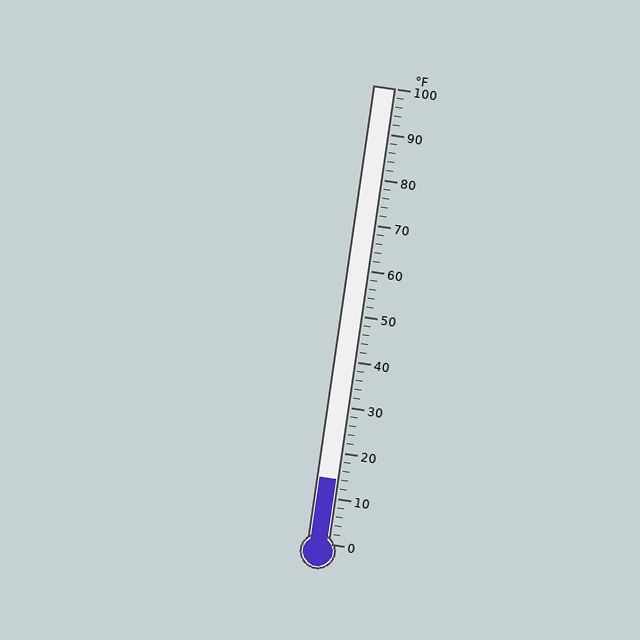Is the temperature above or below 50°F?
The temperature is below 50°F.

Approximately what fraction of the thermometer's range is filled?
The thermometer is filled to approximately 15% of its range.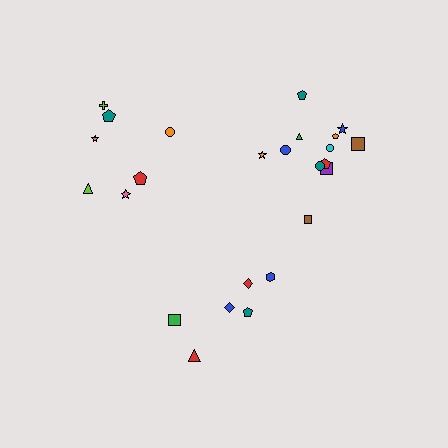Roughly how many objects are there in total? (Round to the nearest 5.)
Roughly 25 objects in total.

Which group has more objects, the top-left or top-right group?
The top-right group.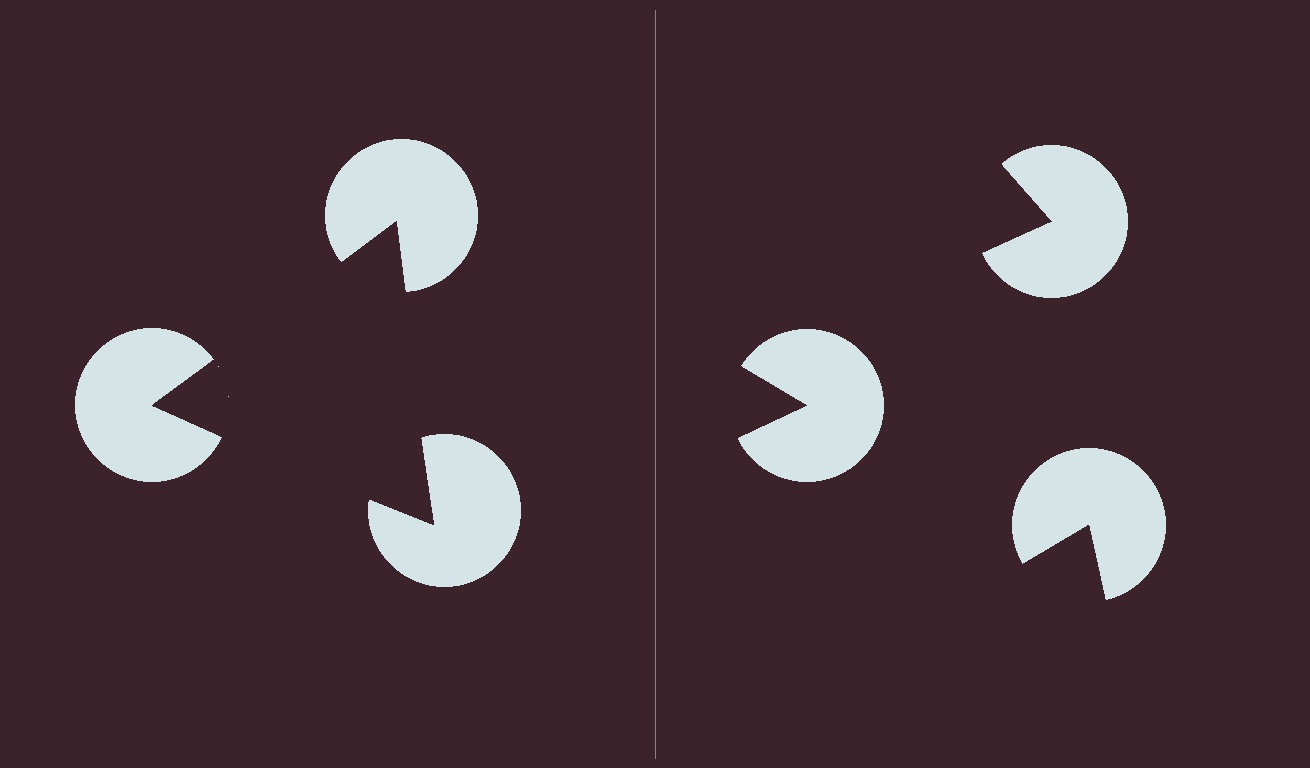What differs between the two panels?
The pac-man discs are positioned identically on both sides; only the wedge orientations differ. On the left they align to a triangle; on the right they are misaligned.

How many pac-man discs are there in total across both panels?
6 — 3 on each side.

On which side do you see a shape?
An illusory triangle appears on the left side. On the right side the wedge cuts are rotated, so no coherent shape forms.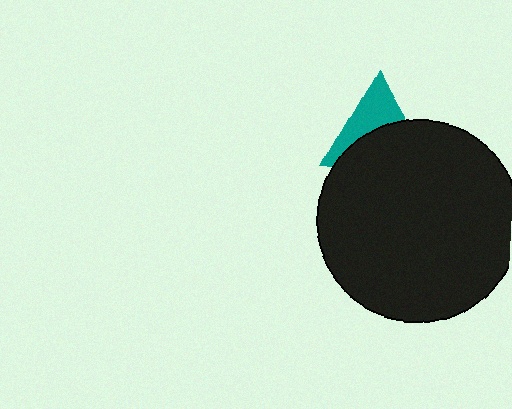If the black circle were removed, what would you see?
You would see the complete teal triangle.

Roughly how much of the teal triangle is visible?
A small part of it is visible (roughly 45%).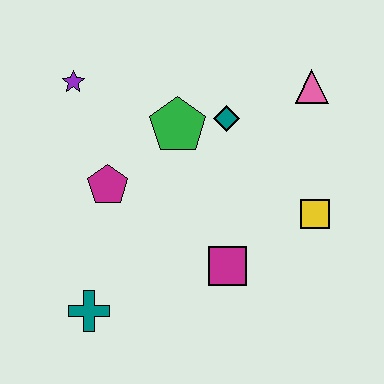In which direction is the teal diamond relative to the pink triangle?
The teal diamond is to the left of the pink triangle.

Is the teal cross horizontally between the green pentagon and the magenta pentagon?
No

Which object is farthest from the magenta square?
The purple star is farthest from the magenta square.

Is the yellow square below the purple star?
Yes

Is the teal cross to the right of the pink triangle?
No